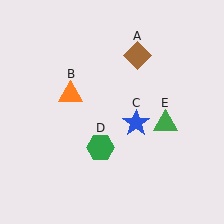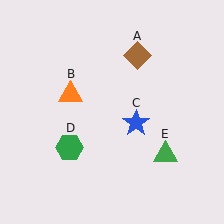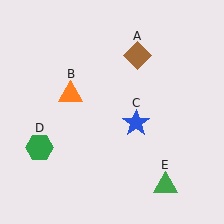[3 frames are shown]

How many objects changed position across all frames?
2 objects changed position: green hexagon (object D), green triangle (object E).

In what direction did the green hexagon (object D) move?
The green hexagon (object D) moved left.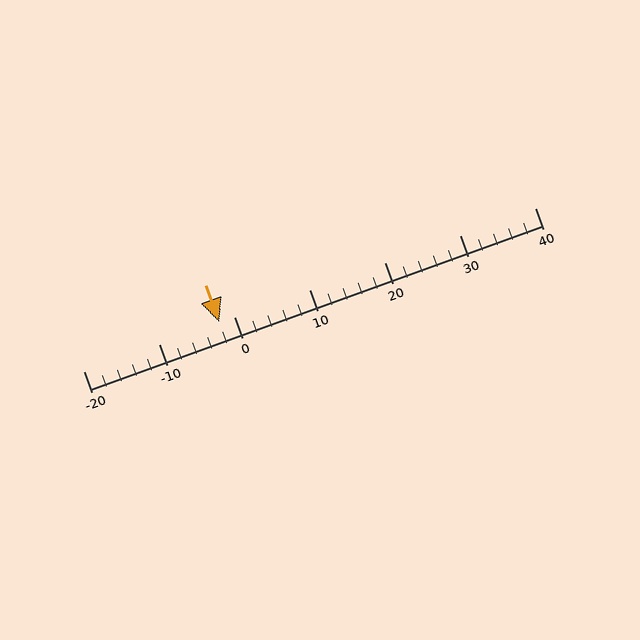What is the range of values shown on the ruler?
The ruler shows values from -20 to 40.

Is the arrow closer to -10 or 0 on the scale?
The arrow is closer to 0.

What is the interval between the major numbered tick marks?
The major tick marks are spaced 10 units apart.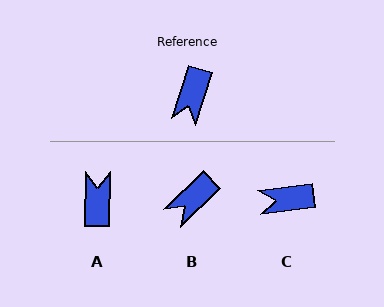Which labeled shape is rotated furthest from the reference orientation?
A, about 163 degrees away.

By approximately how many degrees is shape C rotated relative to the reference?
Approximately 66 degrees clockwise.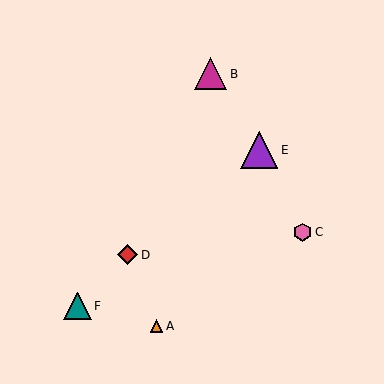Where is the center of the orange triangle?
The center of the orange triangle is at (157, 326).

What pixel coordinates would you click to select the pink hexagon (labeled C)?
Click at (302, 232) to select the pink hexagon C.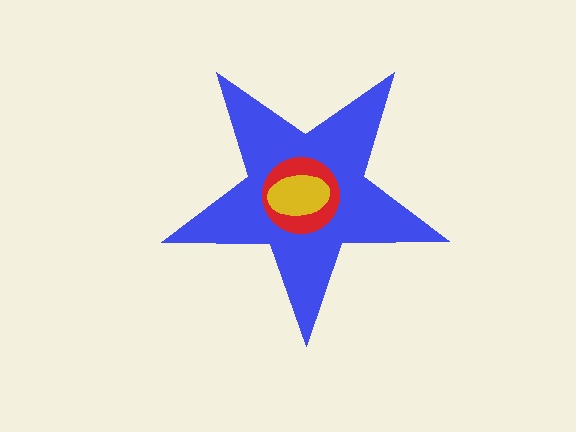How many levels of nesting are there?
3.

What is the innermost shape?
The yellow ellipse.